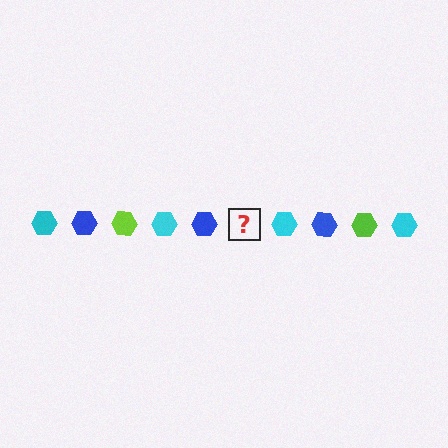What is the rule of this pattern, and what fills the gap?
The rule is that the pattern cycles through cyan, blue, lime hexagons. The gap should be filled with a lime hexagon.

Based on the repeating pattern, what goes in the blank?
The blank should be a lime hexagon.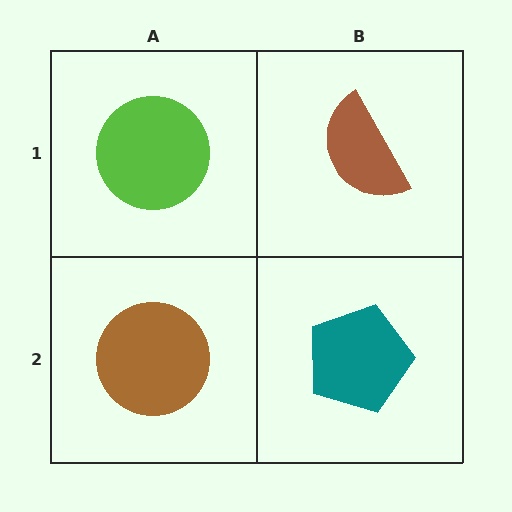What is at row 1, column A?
A lime circle.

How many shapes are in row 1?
2 shapes.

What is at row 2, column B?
A teal pentagon.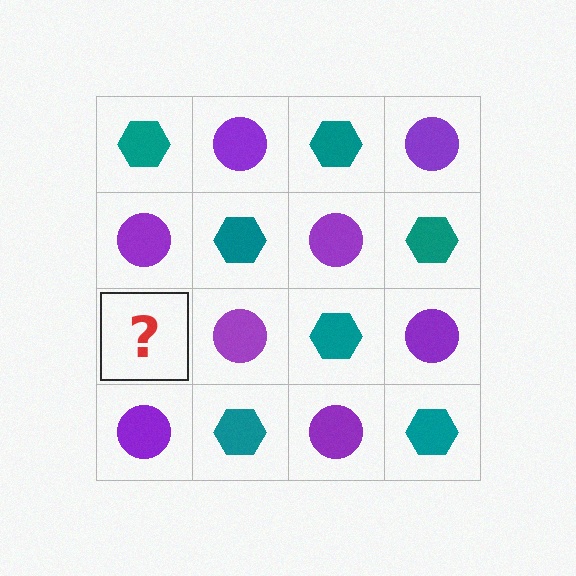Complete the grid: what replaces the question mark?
The question mark should be replaced with a teal hexagon.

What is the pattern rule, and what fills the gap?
The rule is that it alternates teal hexagon and purple circle in a checkerboard pattern. The gap should be filled with a teal hexagon.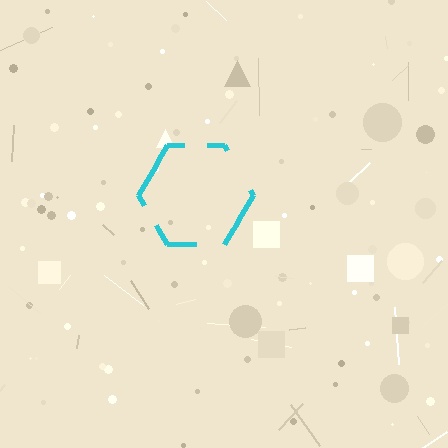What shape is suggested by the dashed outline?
The dashed outline suggests a hexagon.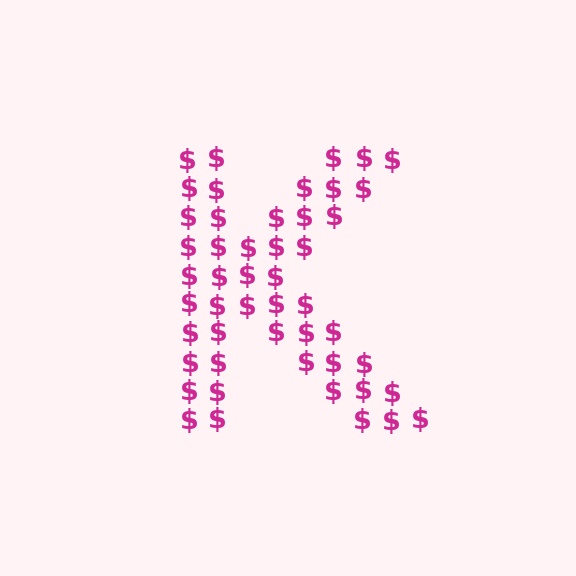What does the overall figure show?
The overall figure shows the letter K.